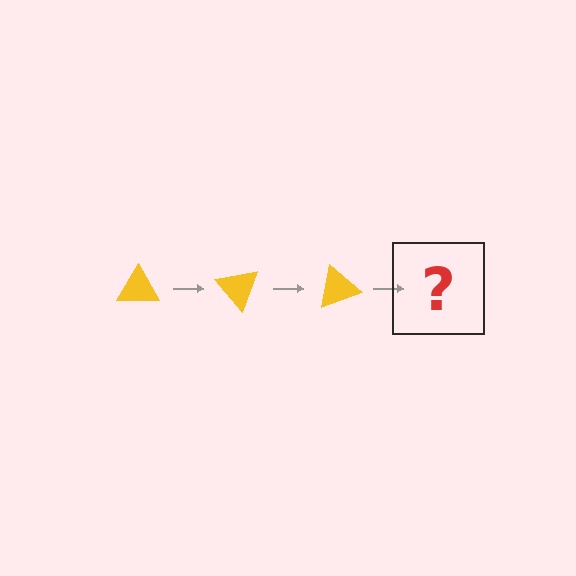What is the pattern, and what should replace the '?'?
The pattern is that the triangle rotates 50 degrees each step. The '?' should be a yellow triangle rotated 150 degrees.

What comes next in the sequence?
The next element should be a yellow triangle rotated 150 degrees.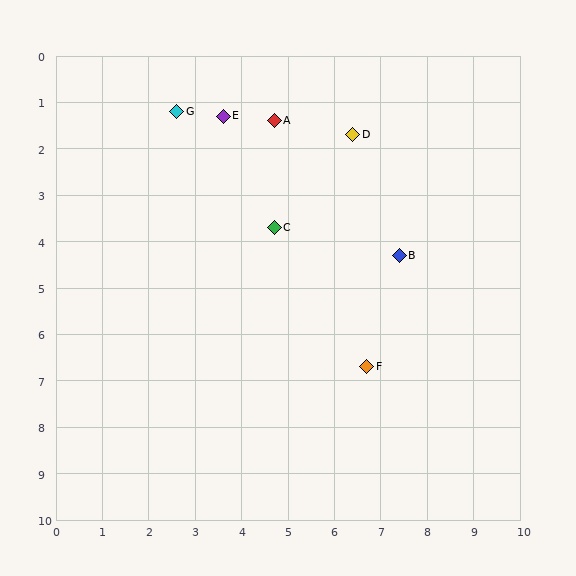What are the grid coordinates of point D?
Point D is at approximately (6.4, 1.7).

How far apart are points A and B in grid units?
Points A and B are about 4.0 grid units apart.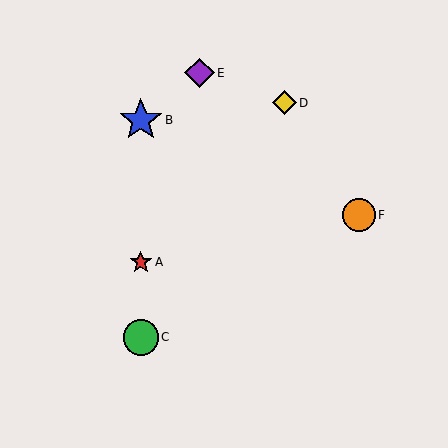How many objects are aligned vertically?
3 objects (A, B, C) are aligned vertically.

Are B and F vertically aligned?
No, B is at x≈141 and F is at x≈359.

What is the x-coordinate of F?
Object F is at x≈359.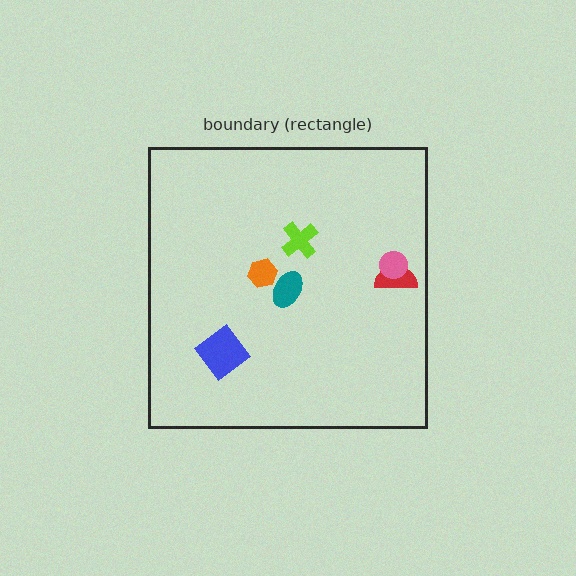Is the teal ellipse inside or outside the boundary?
Inside.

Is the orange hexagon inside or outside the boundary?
Inside.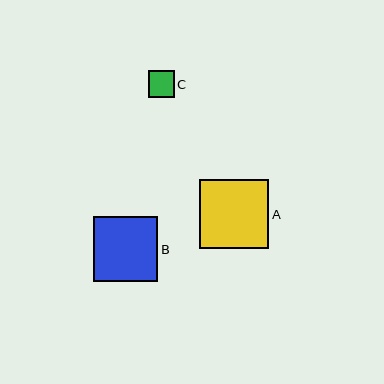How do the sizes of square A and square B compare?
Square A and square B are approximately the same size.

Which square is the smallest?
Square C is the smallest with a size of approximately 26 pixels.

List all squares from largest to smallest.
From largest to smallest: A, B, C.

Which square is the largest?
Square A is the largest with a size of approximately 69 pixels.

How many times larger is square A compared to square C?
Square A is approximately 2.6 times the size of square C.